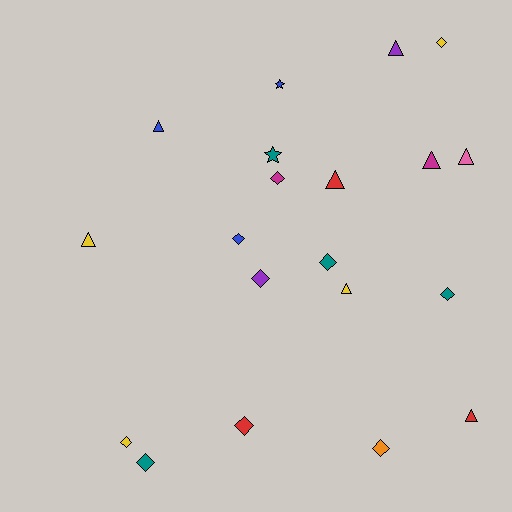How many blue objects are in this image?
There are 3 blue objects.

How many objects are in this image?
There are 20 objects.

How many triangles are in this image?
There are 8 triangles.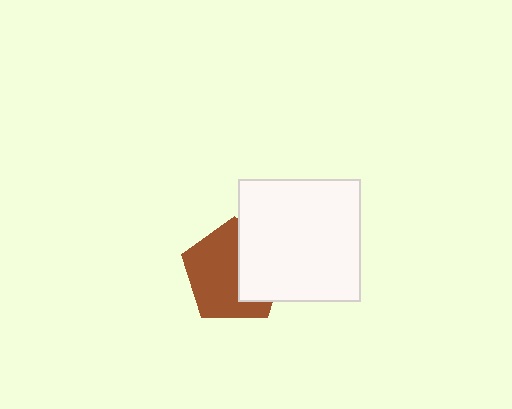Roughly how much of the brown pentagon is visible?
About half of it is visible (roughly 61%).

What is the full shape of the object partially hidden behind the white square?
The partially hidden object is a brown pentagon.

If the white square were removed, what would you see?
You would see the complete brown pentagon.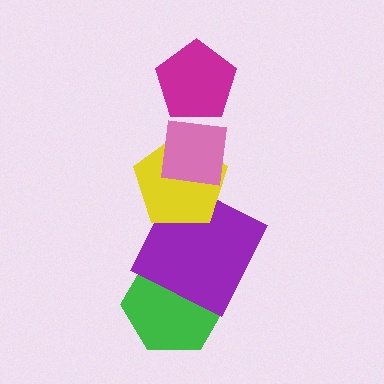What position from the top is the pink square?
The pink square is 2nd from the top.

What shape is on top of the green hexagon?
The purple square is on top of the green hexagon.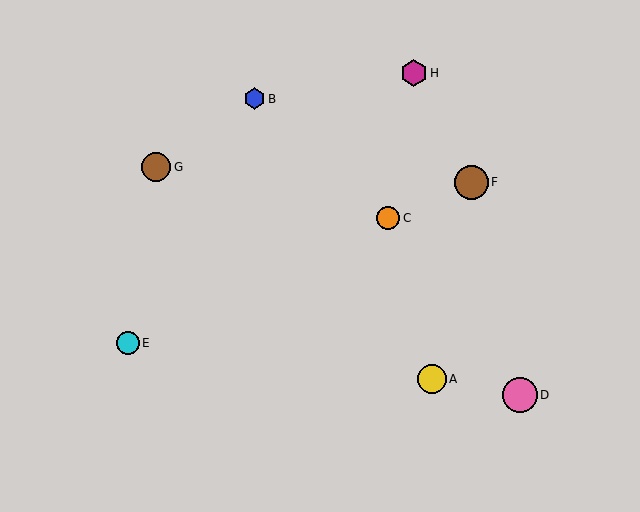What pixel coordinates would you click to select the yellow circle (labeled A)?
Click at (432, 379) to select the yellow circle A.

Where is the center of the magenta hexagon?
The center of the magenta hexagon is at (414, 73).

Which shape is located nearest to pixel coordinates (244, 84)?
The blue hexagon (labeled B) at (254, 99) is nearest to that location.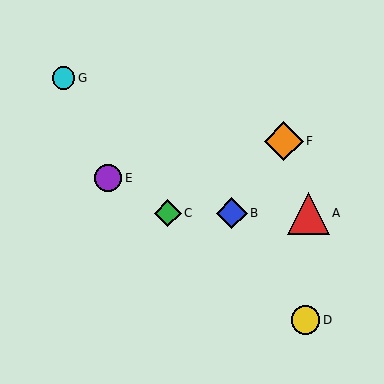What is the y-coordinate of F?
Object F is at y≈141.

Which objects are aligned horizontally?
Objects A, B, C are aligned horizontally.